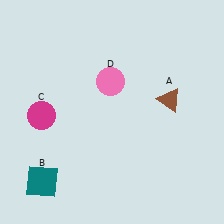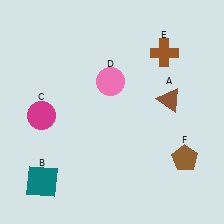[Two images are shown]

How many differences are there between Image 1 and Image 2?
There are 2 differences between the two images.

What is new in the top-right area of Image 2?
A brown cross (E) was added in the top-right area of Image 2.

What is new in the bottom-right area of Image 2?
A brown pentagon (F) was added in the bottom-right area of Image 2.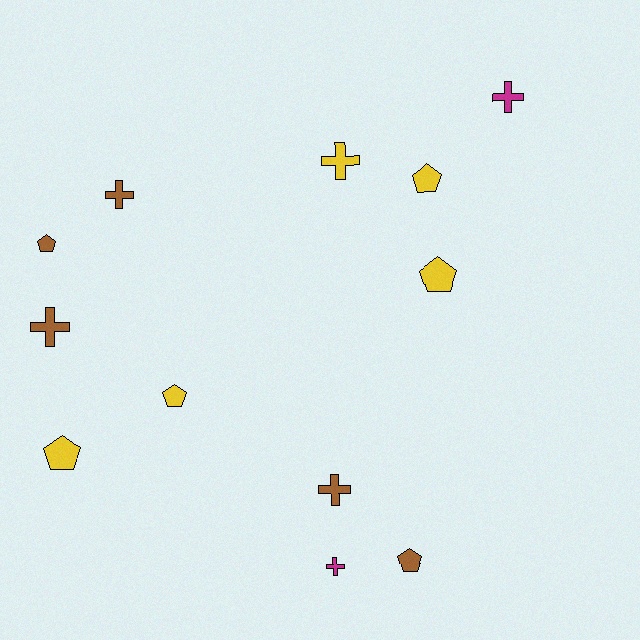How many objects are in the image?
There are 12 objects.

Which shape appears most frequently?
Pentagon, with 6 objects.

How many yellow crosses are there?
There is 1 yellow cross.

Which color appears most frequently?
Yellow, with 5 objects.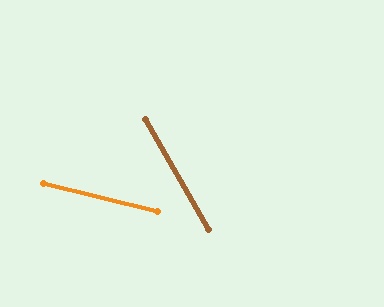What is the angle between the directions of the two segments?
Approximately 46 degrees.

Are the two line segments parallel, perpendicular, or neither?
Neither parallel nor perpendicular — they differ by about 46°.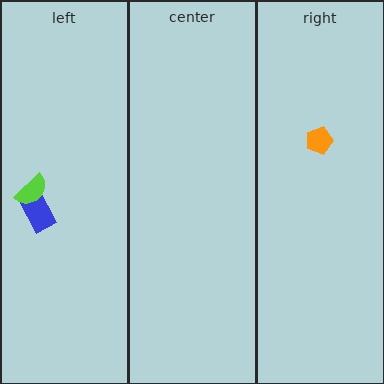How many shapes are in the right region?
1.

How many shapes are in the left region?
2.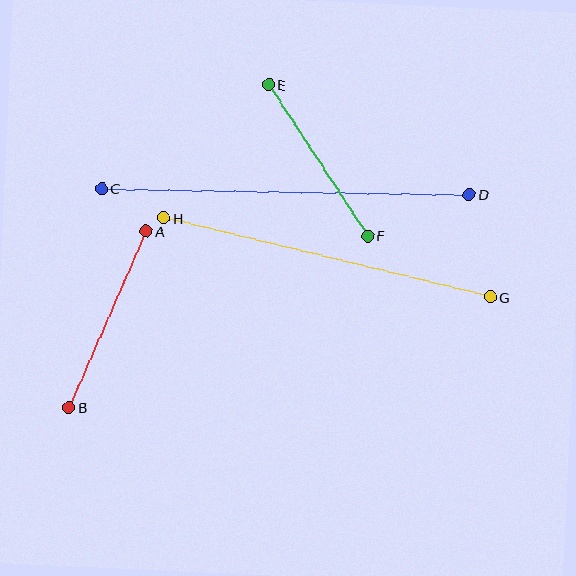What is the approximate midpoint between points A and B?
The midpoint is at approximately (108, 319) pixels.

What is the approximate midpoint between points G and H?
The midpoint is at approximately (327, 257) pixels.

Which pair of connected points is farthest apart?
Points C and D are farthest apart.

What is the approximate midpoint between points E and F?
The midpoint is at approximately (318, 160) pixels.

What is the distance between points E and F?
The distance is approximately 181 pixels.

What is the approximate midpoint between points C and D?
The midpoint is at approximately (285, 191) pixels.